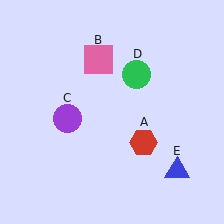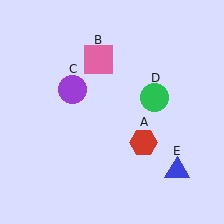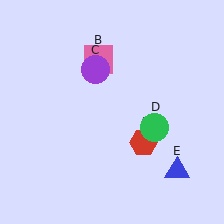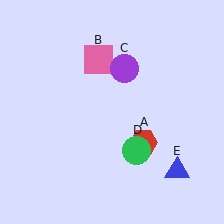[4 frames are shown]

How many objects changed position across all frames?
2 objects changed position: purple circle (object C), green circle (object D).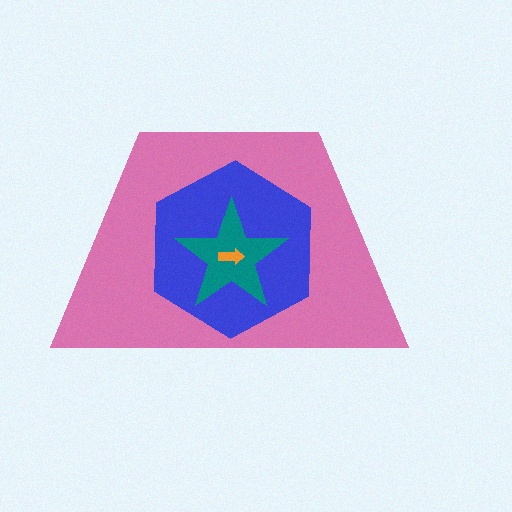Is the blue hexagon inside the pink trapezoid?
Yes.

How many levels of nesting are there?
4.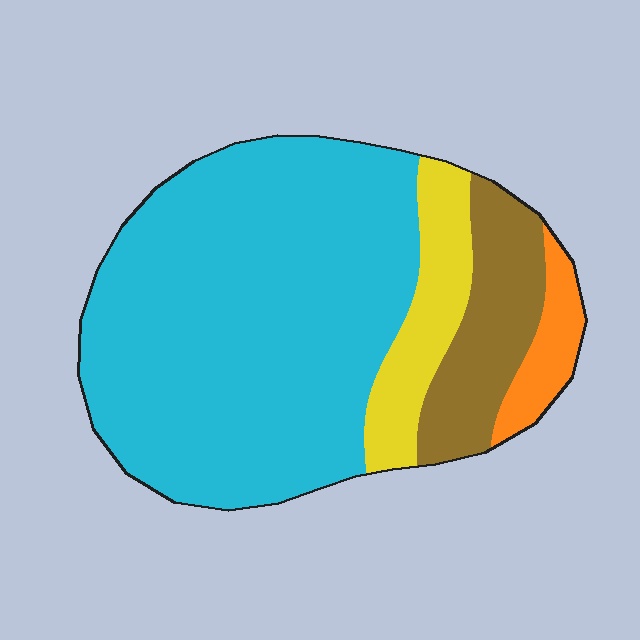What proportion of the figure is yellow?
Yellow takes up about one eighth (1/8) of the figure.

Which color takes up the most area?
Cyan, at roughly 70%.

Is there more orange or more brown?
Brown.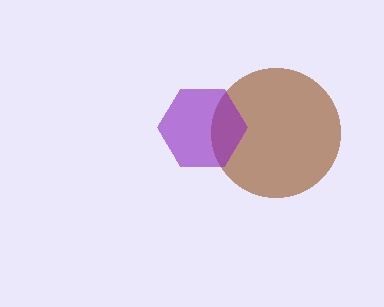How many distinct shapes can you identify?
There are 2 distinct shapes: a brown circle, a purple hexagon.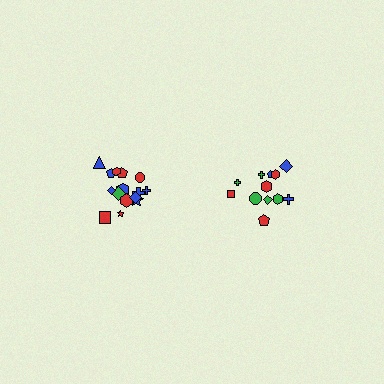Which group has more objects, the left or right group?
The left group.